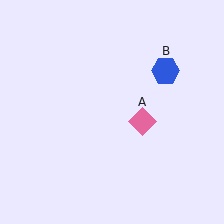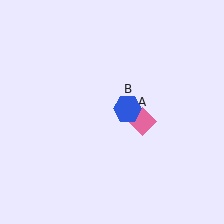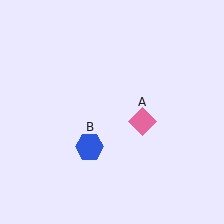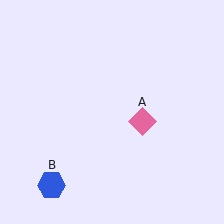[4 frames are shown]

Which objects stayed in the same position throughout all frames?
Pink diamond (object A) remained stationary.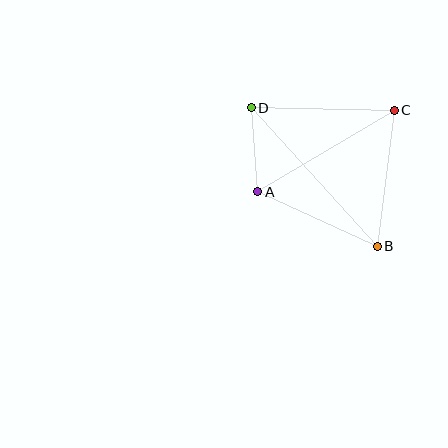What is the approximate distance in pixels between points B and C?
The distance between B and C is approximately 137 pixels.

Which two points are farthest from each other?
Points B and D are farthest from each other.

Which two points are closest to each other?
Points A and D are closest to each other.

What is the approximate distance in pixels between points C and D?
The distance between C and D is approximately 143 pixels.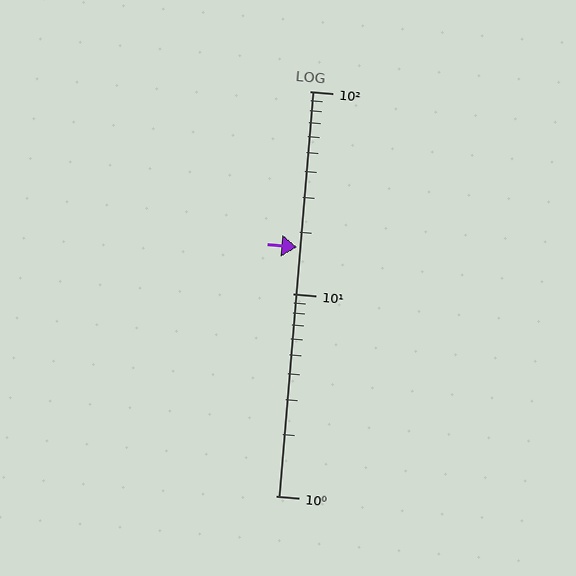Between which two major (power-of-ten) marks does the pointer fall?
The pointer is between 10 and 100.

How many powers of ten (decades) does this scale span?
The scale spans 2 decades, from 1 to 100.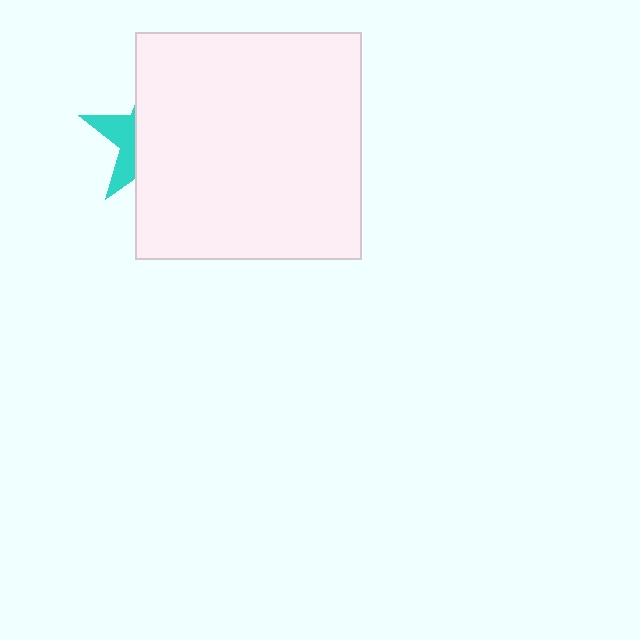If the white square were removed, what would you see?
You would see the complete cyan star.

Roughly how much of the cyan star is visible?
A small part of it is visible (roughly 31%).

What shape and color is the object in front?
The object in front is a white square.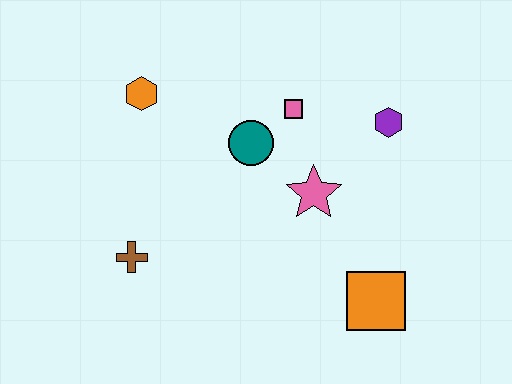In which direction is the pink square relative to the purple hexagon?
The pink square is to the left of the purple hexagon.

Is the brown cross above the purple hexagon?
No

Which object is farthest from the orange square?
The orange hexagon is farthest from the orange square.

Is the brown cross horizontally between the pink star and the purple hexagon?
No